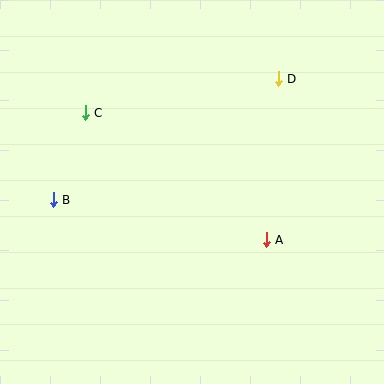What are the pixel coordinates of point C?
Point C is at (85, 113).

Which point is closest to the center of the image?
Point A at (266, 240) is closest to the center.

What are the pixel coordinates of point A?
Point A is at (266, 240).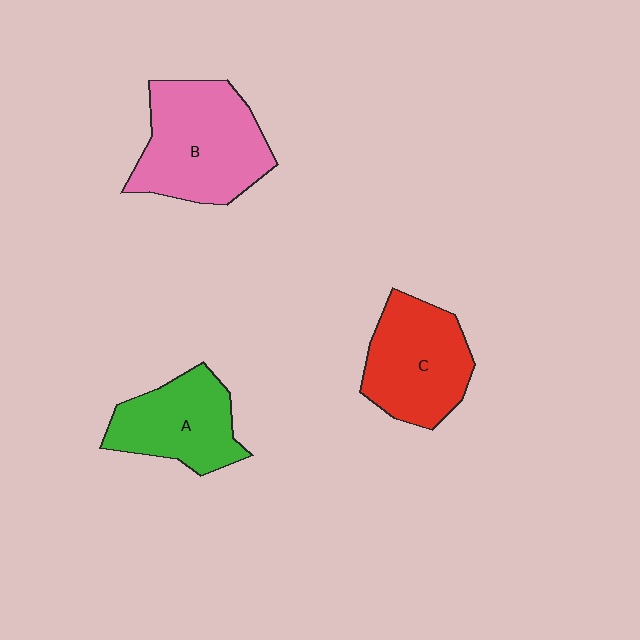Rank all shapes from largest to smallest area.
From largest to smallest: B (pink), C (red), A (green).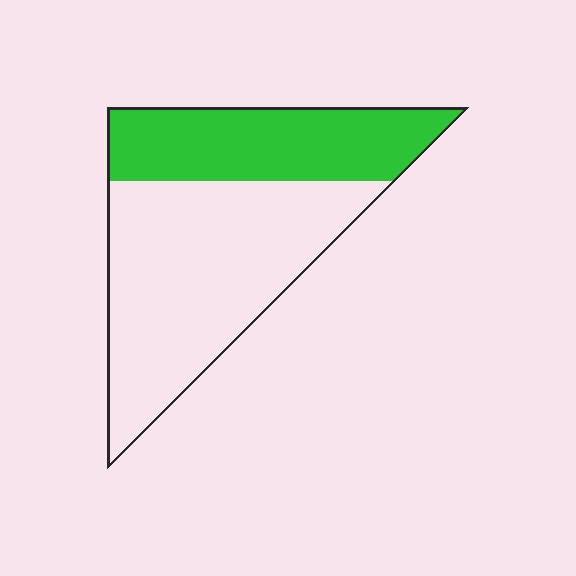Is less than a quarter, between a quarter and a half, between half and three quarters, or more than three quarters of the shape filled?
Between a quarter and a half.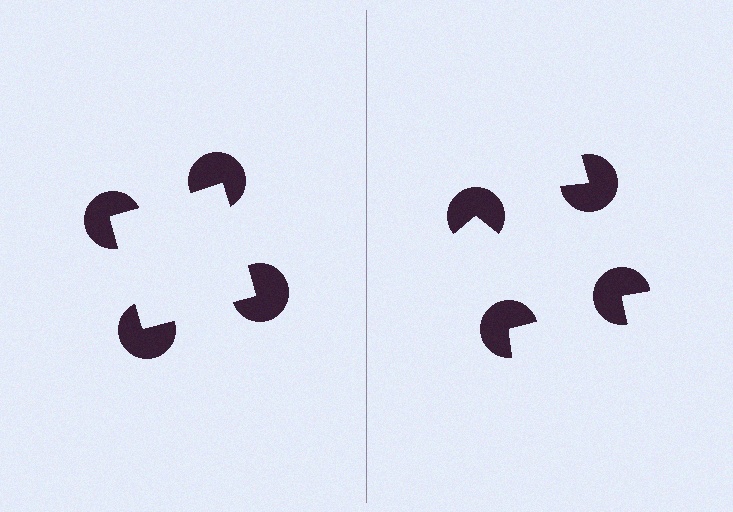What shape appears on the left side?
An illusory square.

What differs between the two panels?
The pac-man discs are positioned identically on both sides; only the wedge orientations differ. On the left they align to a square; on the right they are misaligned.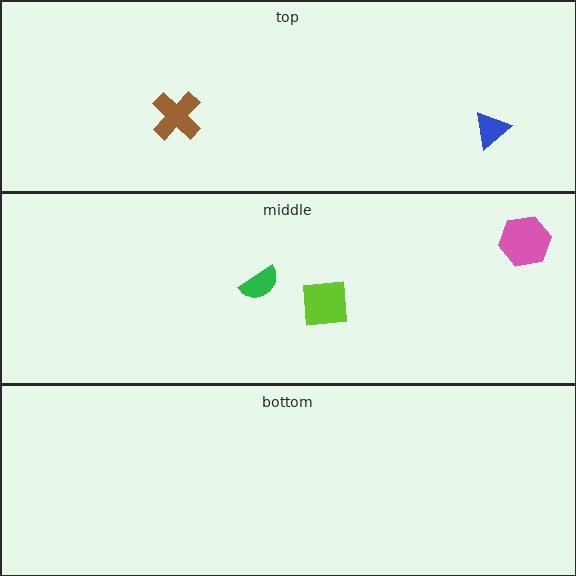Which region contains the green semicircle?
The middle region.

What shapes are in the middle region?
The green semicircle, the pink hexagon, the lime square.